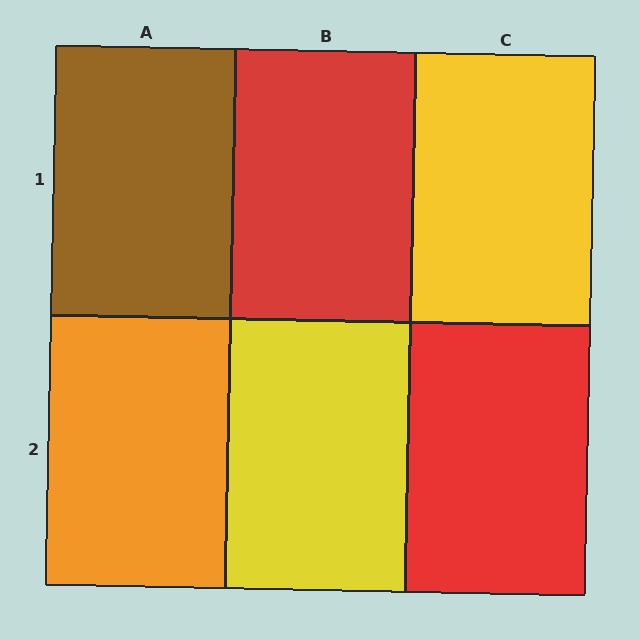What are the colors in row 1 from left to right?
Brown, red, yellow.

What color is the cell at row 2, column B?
Yellow.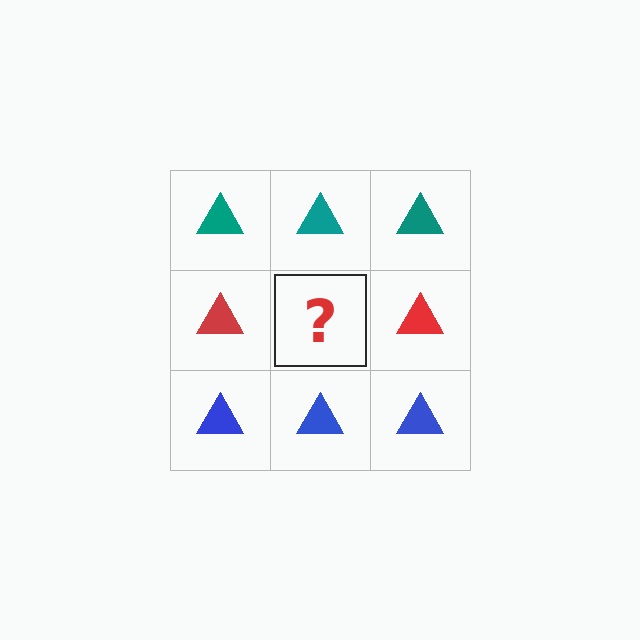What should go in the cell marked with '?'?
The missing cell should contain a red triangle.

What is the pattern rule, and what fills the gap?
The rule is that each row has a consistent color. The gap should be filled with a red triangle.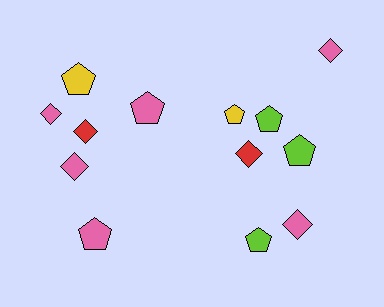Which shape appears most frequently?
Pentagon, with 7 objects.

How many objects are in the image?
There are 13 objects.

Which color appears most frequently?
Pink, with 6 objects.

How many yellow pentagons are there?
There are 2 yellow pentagons.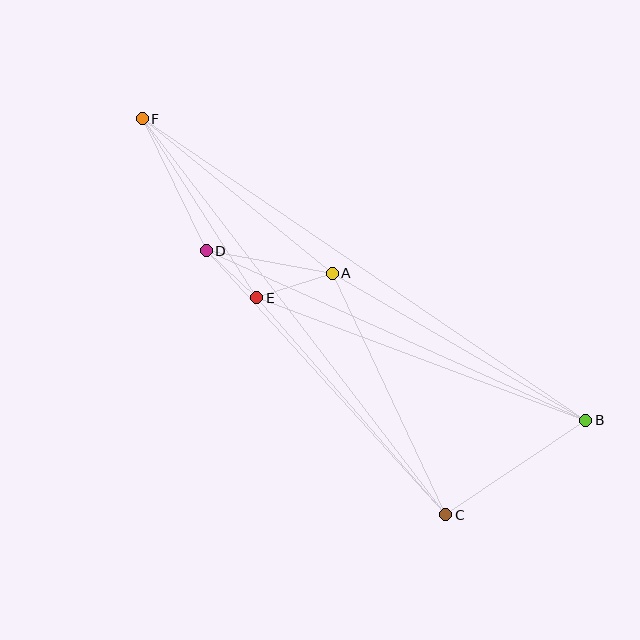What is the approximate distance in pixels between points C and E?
The distance between C and E is approximately 288 pixels.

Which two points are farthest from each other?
Points B and F are farthest from each other.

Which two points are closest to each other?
Points D and E are closest to each other.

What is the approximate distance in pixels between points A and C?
The distance between A and C is approximately 267 pixels.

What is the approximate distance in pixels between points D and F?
The distance between D and F is approximately 147 pixels.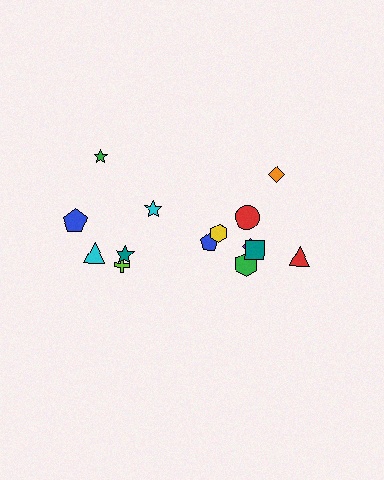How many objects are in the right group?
There are 8 objects.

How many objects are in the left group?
There are 6 objects.